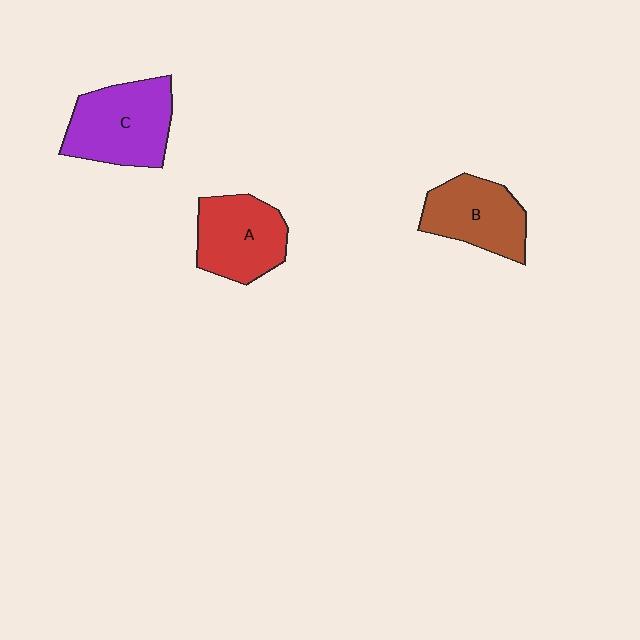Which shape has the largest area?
Shape C (purple).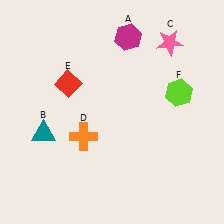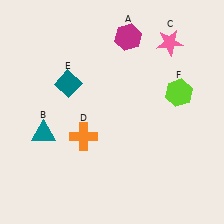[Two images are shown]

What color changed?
The diamond (E) changed from red in Image 1 to teal in Image 2.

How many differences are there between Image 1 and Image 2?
There is 1 difference between the two images.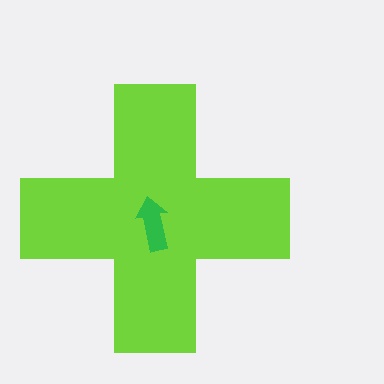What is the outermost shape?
The lime cross.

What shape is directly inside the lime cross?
The green arrow.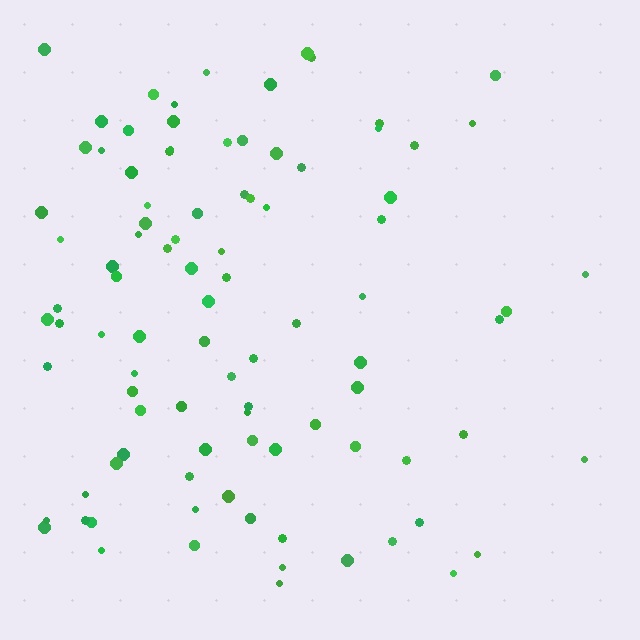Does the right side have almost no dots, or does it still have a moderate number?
Still a moderate number, just noticeably fewer than the left.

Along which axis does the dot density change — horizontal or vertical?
Horizontal.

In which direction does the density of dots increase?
From right to left, with the left side densest.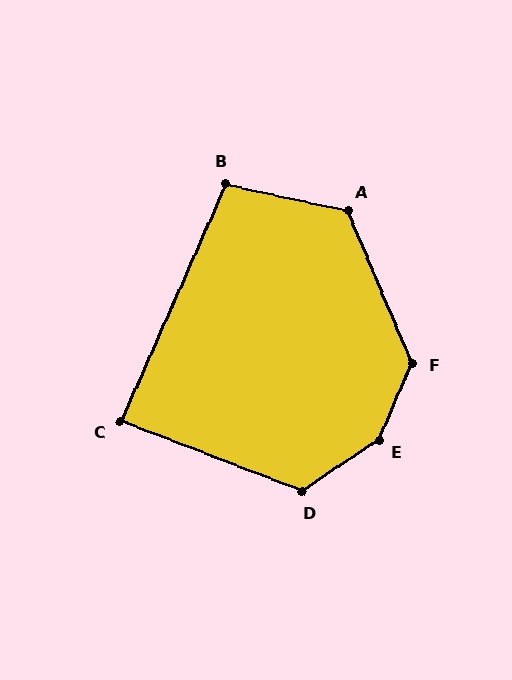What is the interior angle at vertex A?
Approximately 125 degrees (obtuse).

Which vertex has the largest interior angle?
E, at approximately 148 degrees.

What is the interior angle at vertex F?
Approximately 133 degrees (obtuse).